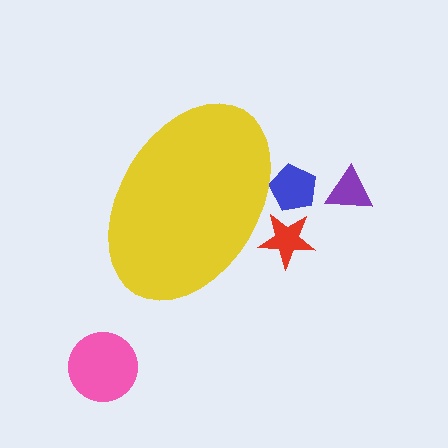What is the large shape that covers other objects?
A yellow ellipse.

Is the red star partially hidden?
Yes, the red star is partially hidden behind the yellow ellipse.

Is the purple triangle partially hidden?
No, the purple triangle is fully visible.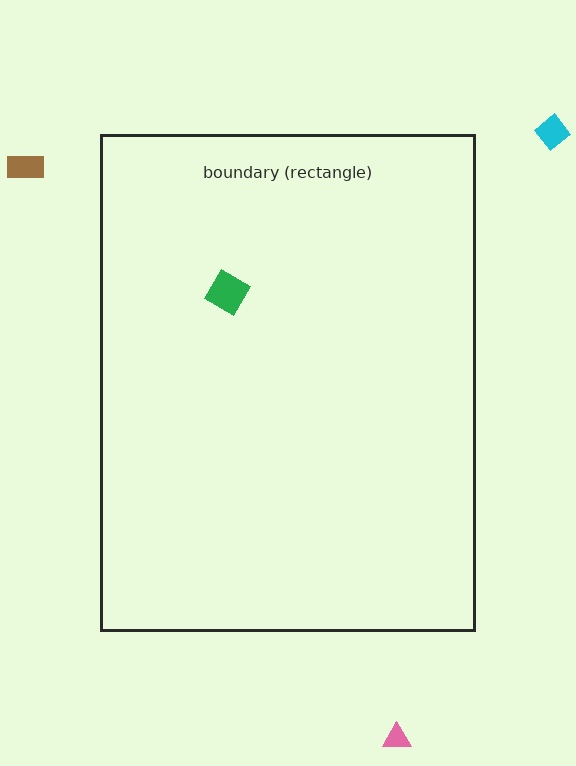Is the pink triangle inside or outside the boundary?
Outside.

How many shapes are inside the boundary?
1 inside, 3 outside.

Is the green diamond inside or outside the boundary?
Inside.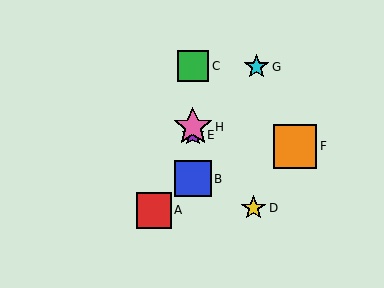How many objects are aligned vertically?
4 objects (B, C, E, H) are aligned vertically.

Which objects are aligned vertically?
Objects B, C, E, H are aligned vertically.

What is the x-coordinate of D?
Object D is at x≈254.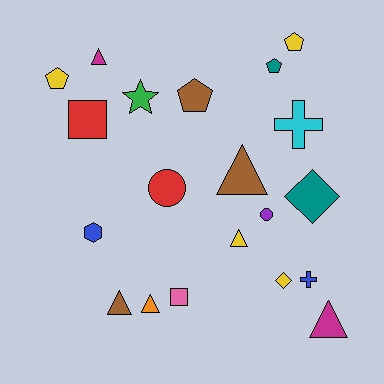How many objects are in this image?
There are 20 objects.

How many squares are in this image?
There are 2 squares.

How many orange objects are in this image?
There is 1 orange object.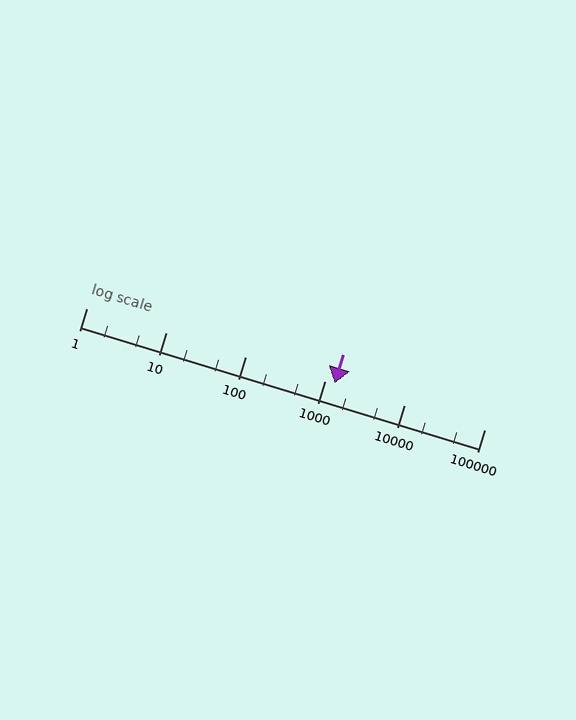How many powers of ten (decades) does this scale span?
The scale spans 5 decades, from 1 to 100000.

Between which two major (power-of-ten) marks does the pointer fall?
The pointer is between 1000 and 10000.